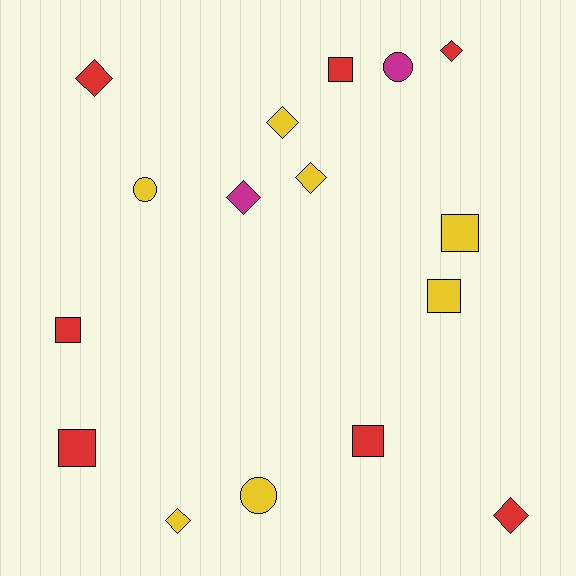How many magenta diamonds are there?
There is 1 magenta diamond.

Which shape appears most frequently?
Diamond, with 7 objects.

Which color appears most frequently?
Red, with 7 objects.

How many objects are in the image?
There are 16 objects.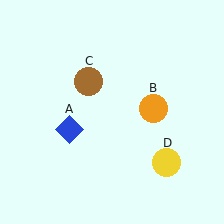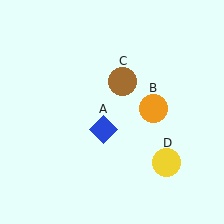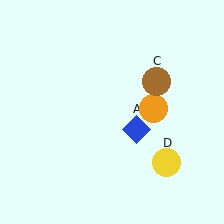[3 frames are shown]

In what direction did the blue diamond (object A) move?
The blue diamond (object A) moved right.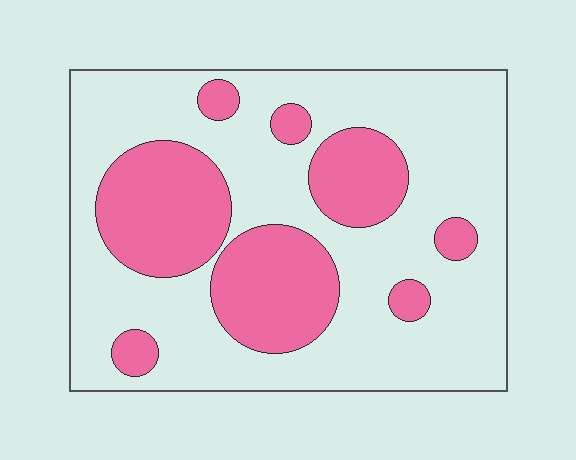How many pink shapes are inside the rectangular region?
8.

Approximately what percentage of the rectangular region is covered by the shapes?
Approximately 30%.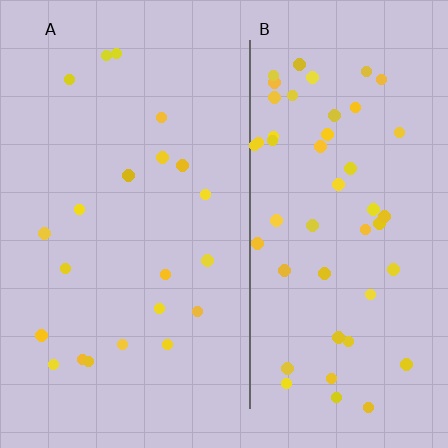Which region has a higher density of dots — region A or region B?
B (the right).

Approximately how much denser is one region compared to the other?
Approximately 2.4× — region B over region A.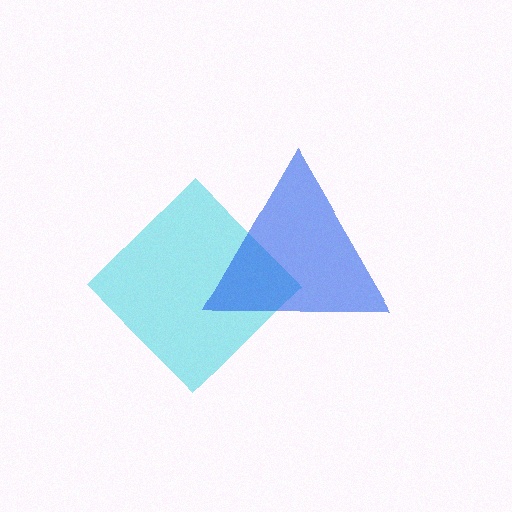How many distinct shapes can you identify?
There are 2 distinct shapes: a cyan diamond, a blue triangle.